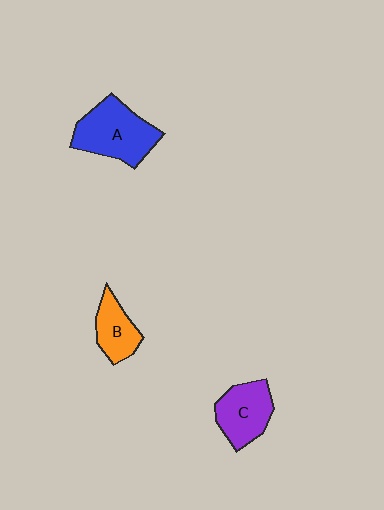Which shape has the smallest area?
Shape B (orange).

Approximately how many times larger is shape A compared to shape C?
Approximately 1.3 times.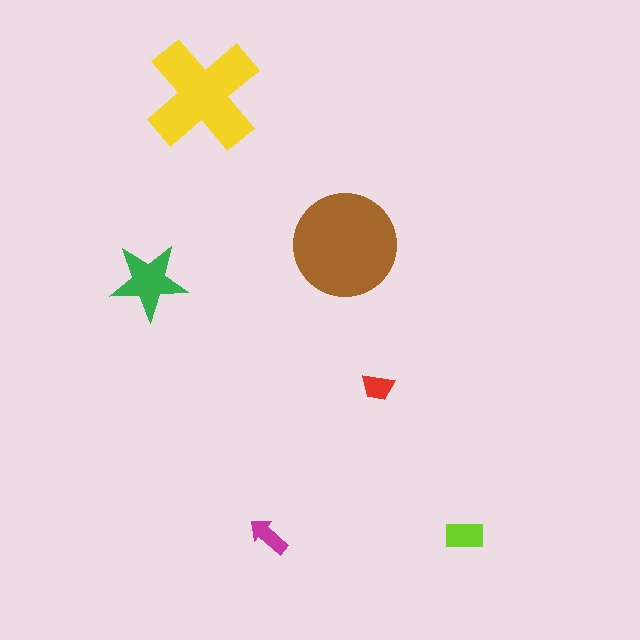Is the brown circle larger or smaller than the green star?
Larger.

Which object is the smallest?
The red trapezoid.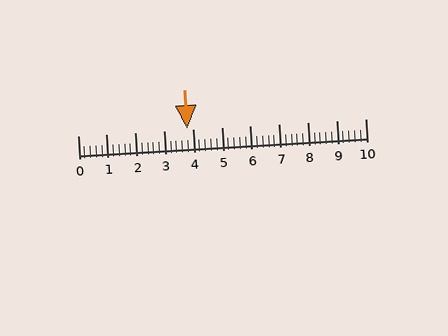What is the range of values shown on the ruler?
The ruler shows values from 0 to 10.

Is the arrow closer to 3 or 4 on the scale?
The arrow is closer to 4.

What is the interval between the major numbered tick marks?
The major tick marks are spaced 1 units apart.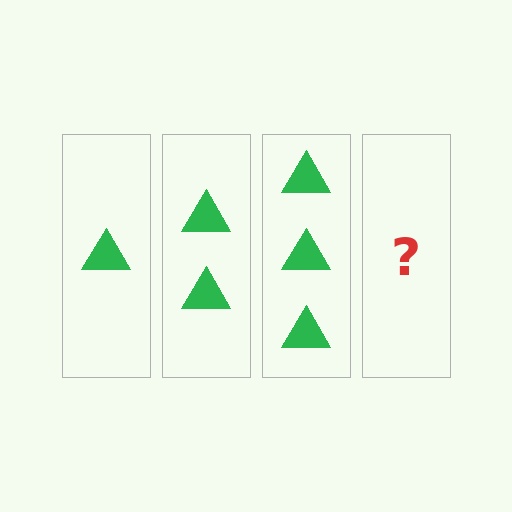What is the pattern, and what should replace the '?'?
The pattern is that each step adds one more triangle. The '?' should be 4 triangles.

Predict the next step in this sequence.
The next step is 4 triangles.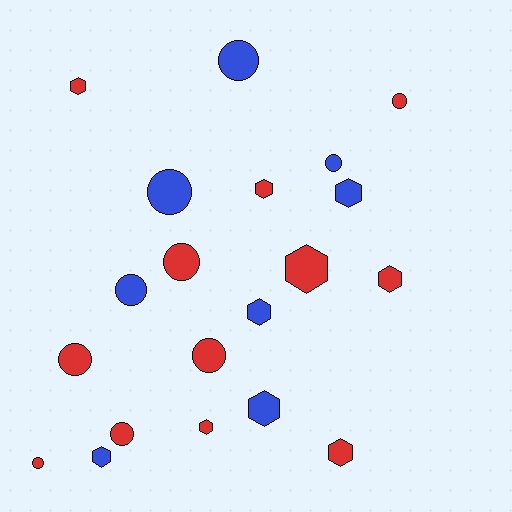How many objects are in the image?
There are 20 objects.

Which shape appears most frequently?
Circle, with 10 objects.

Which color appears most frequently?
Red, with 12 objects.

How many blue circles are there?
There are 4 blue circles.